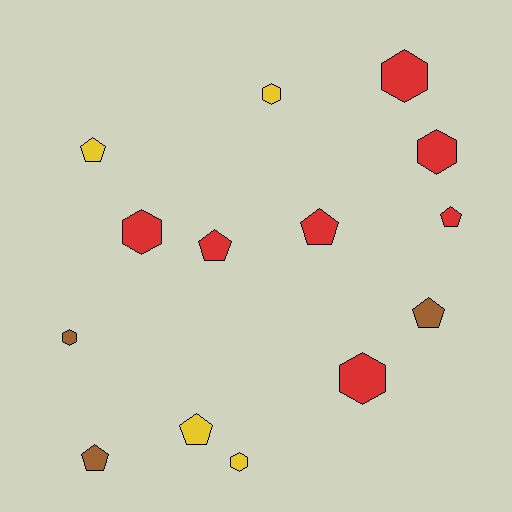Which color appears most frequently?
Red, with 7 objects.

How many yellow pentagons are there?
There are 2 yellow pentagons.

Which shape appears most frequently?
Hexagon, with 7 objects.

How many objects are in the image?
There are 14 objects.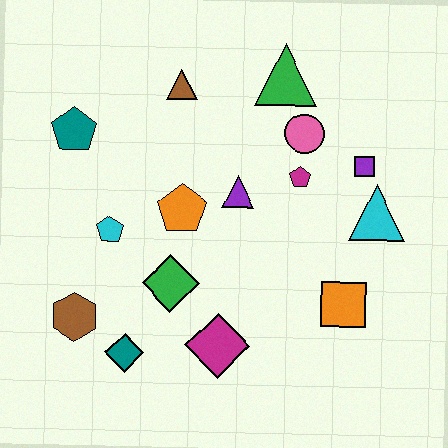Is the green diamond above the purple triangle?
No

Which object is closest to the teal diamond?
The brown hexagon is closest to the teal diamond.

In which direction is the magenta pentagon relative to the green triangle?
The magenta pentagon is below the green triangle.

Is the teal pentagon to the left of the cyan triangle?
Yes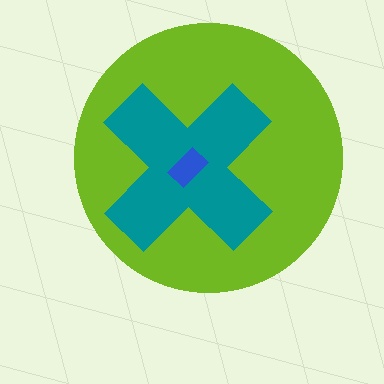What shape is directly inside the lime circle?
The teal cross.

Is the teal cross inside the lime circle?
Yes.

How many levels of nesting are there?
3.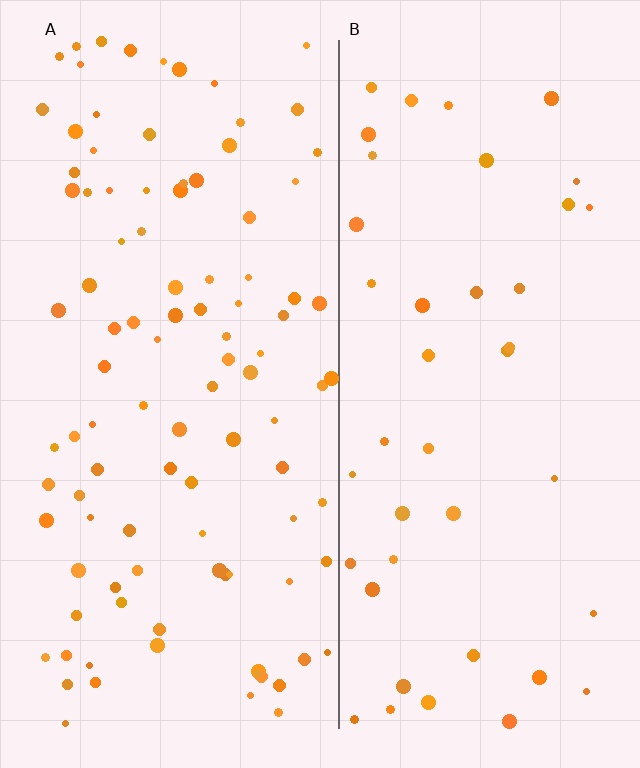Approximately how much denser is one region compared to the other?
Approximately 2.4× — region A over region B.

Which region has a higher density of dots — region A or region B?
A (the left).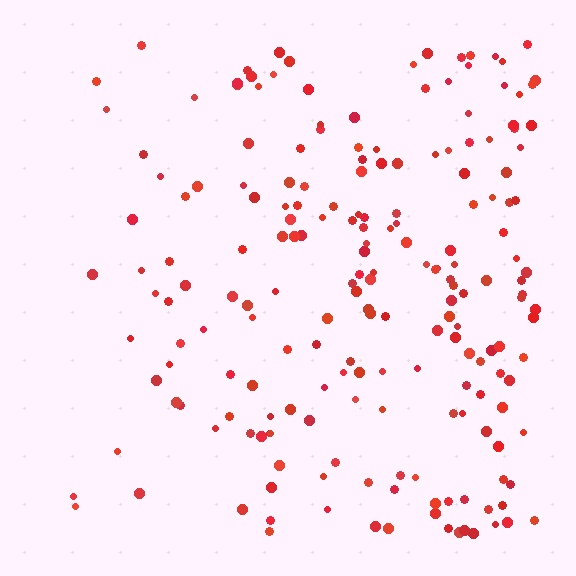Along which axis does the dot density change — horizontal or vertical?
Horizontal.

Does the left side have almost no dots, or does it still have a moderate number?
Still a moderate number, just noticeably fewer than the right.